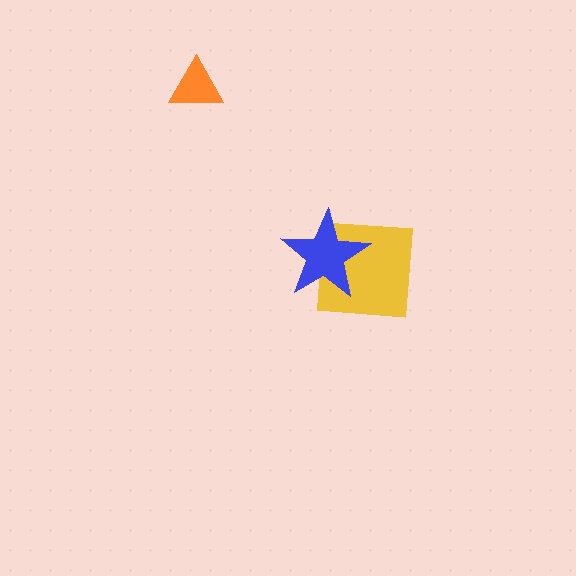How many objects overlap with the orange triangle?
0 objects overlap with the orange triangle.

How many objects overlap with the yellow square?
1 object overlaps with the yellow square.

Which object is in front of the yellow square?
The blue star is in front of the yellow square.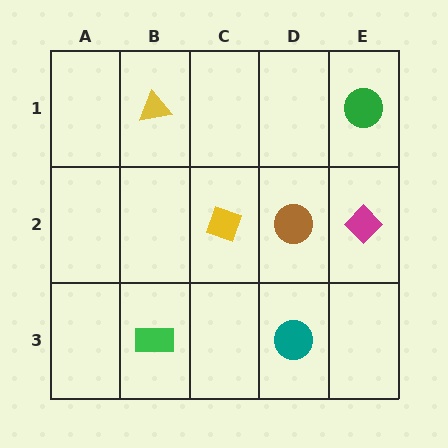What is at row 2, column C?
A yellow diamond.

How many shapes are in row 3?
2 shapes.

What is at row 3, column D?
A teal circle.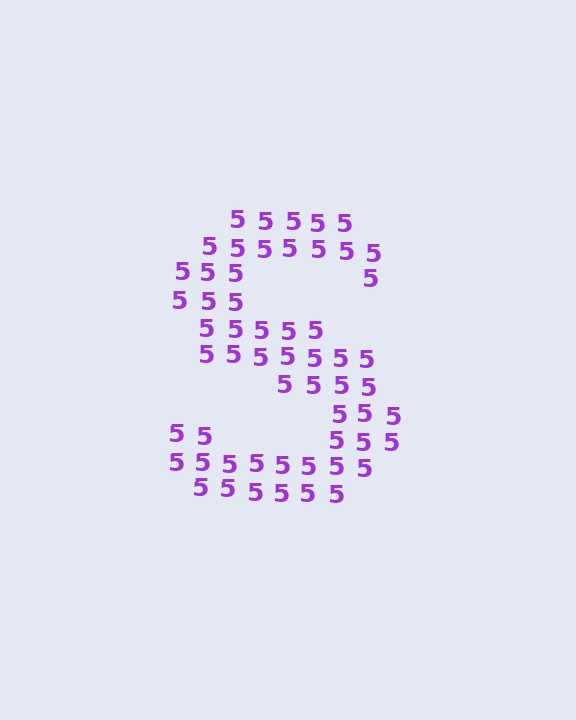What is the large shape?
The large shape is the letter S.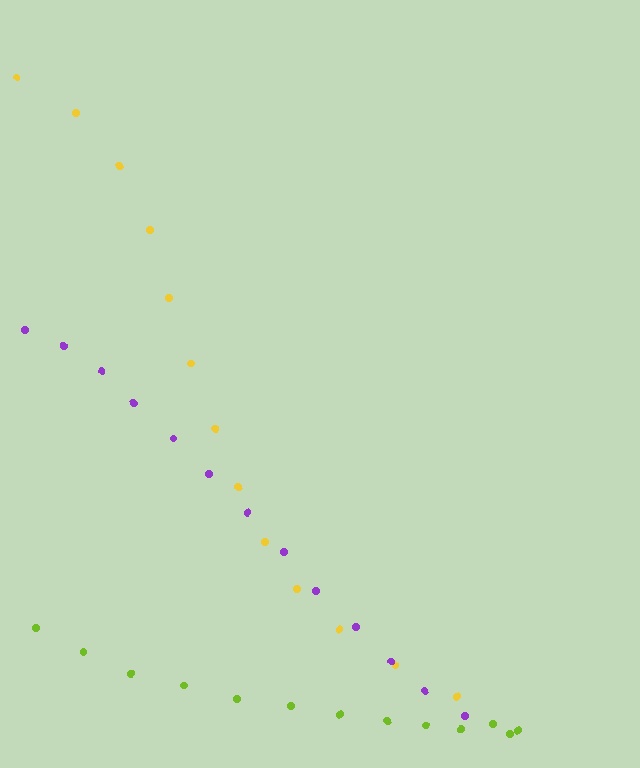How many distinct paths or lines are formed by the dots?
There are 3 distinct paths.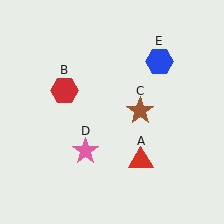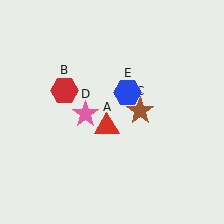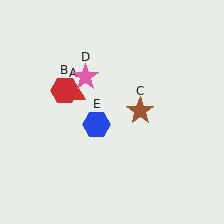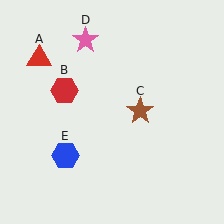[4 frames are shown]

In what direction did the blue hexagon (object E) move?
The blue hexagon (object E) moved down and to the left.